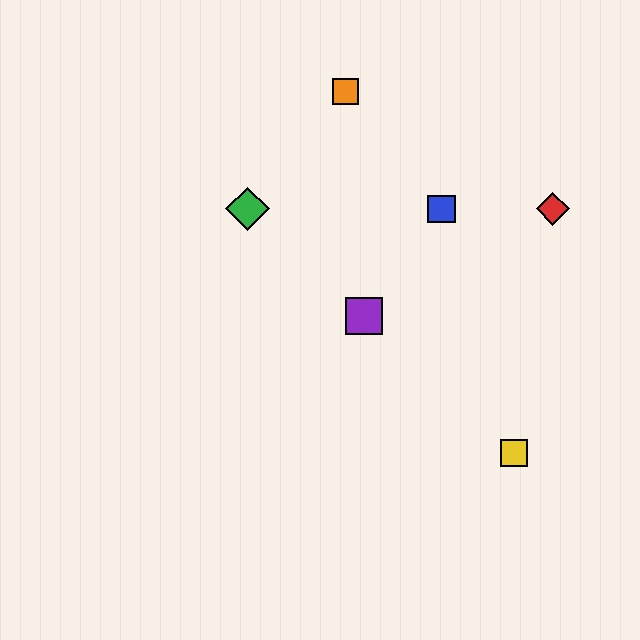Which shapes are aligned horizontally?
The red diamond, the blue square, the green diamond are aligned horizontally.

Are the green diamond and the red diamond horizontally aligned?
Yes, both are at y≈209.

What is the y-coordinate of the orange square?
The orange square is at y≈92.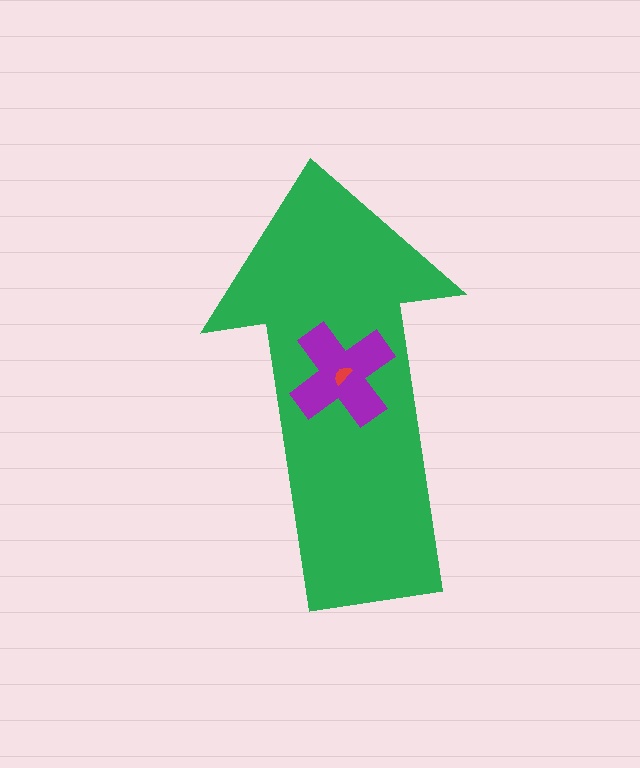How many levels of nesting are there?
3.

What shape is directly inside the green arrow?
The purple cross.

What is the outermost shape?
The green arrow.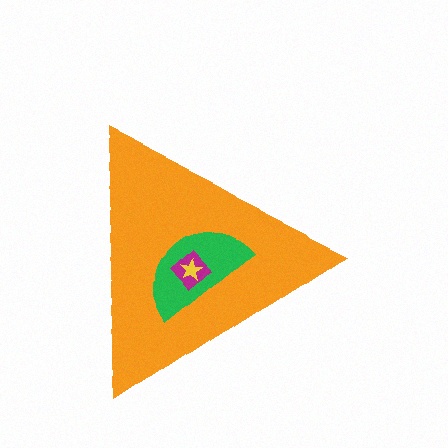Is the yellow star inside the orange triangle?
Yes.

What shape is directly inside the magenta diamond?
The yellow star.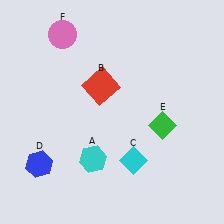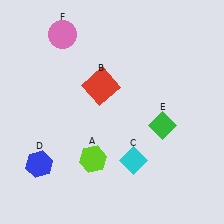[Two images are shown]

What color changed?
The hexagon (A) changed from cyan in Image 1 to lime in Image 2.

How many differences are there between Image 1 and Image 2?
There is 1 difference between the two images.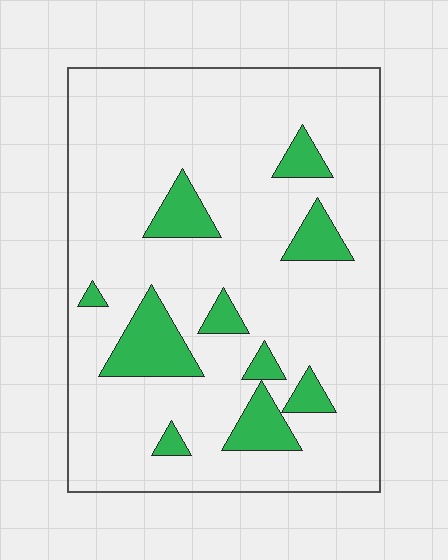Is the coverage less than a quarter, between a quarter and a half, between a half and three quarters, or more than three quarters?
Less than a quarter.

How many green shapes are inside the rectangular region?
10.